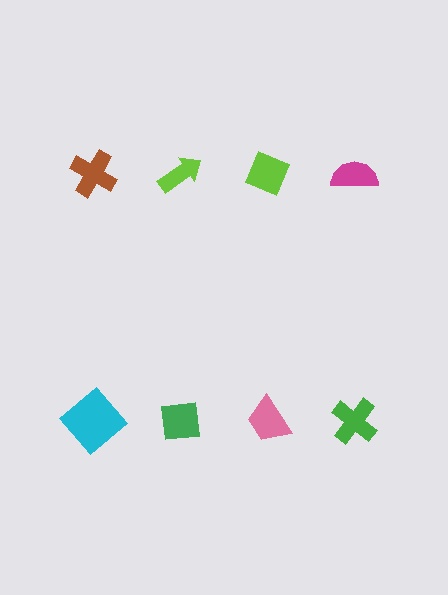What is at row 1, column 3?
A lime diamond.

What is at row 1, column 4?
A magenta semicircle.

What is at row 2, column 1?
A cyan diamond.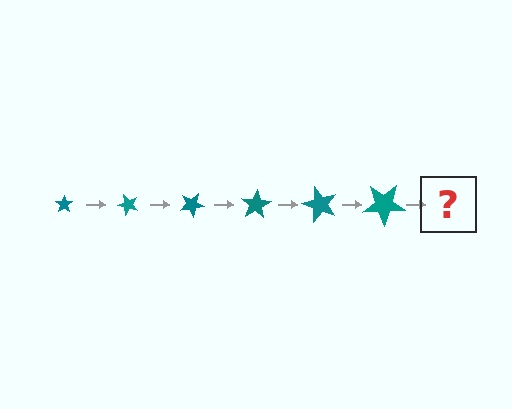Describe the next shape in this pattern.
It should be a star, larger than the previous one and rotated 300 degrees from the start.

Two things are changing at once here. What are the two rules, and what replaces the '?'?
The two rules are that the star grows larger each step and it rotates 50 degrees each step. The '?' should be a star, larger than the previous one and rotated 300 degrees from the start.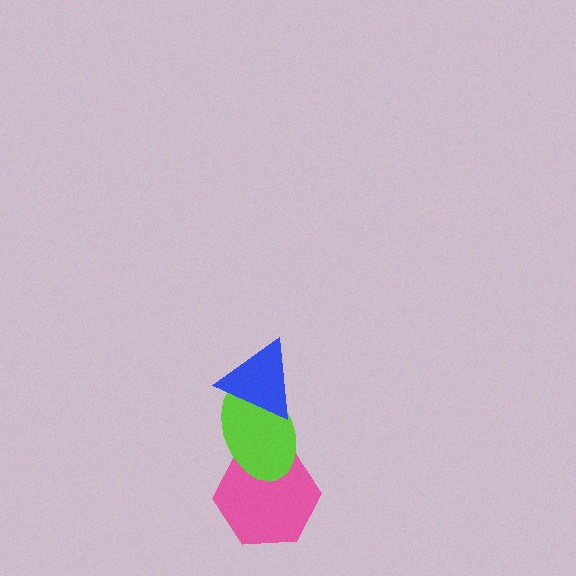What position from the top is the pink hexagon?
The pink hexagon is 3rd from the top.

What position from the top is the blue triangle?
The blue triangle is 1st from the top.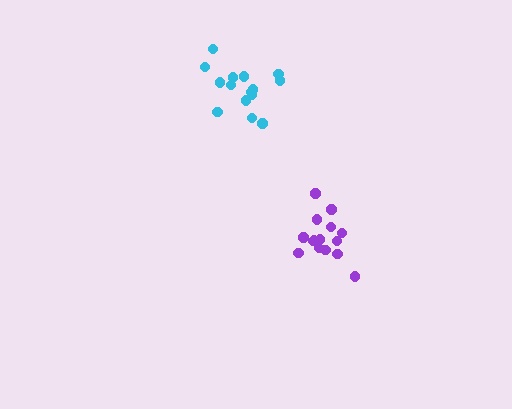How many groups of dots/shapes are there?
There are 2 groups.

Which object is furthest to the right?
The purple cluster is rightmost.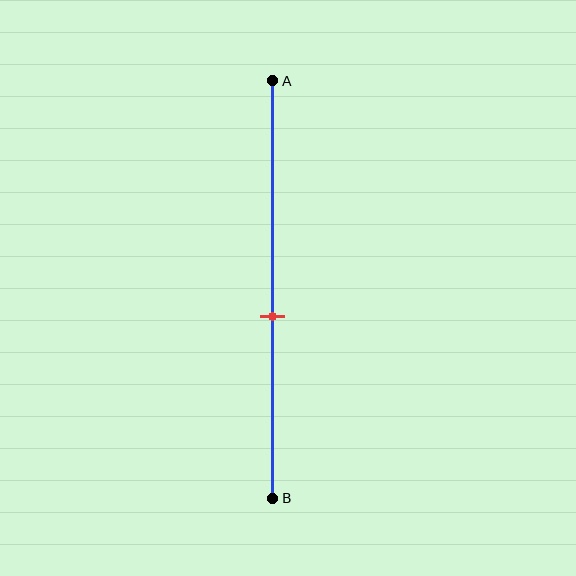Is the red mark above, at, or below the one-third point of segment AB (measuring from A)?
The red mark is below the one-third point of segment AB.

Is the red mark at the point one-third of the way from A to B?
No, the mark is at about 55% from A, not at the 33% one-third point.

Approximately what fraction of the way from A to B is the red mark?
The red mark is approximately 55% of the way from A to B.